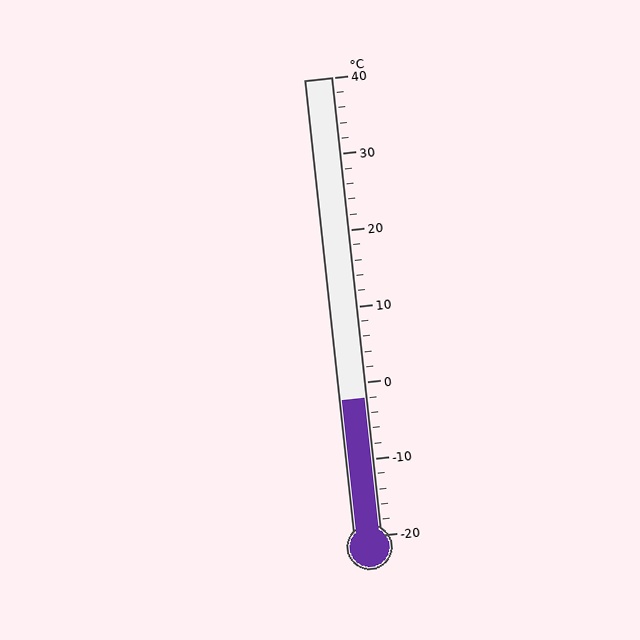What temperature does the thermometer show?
The thermometer shows approximately -2°C.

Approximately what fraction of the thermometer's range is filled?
The thermometer is filled to approximately 30% of its range.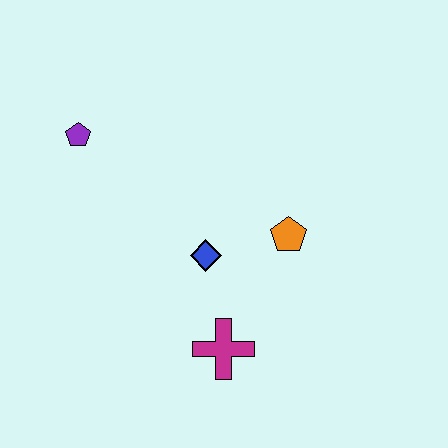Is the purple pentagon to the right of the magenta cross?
No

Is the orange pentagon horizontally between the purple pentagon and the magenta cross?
No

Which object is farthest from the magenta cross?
The purple pentagon is farthest from the magenta cross.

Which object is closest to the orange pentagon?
The blue diamond is closest to the orange pentagon.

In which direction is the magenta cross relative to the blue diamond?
The magenta cross is below the blue diamond.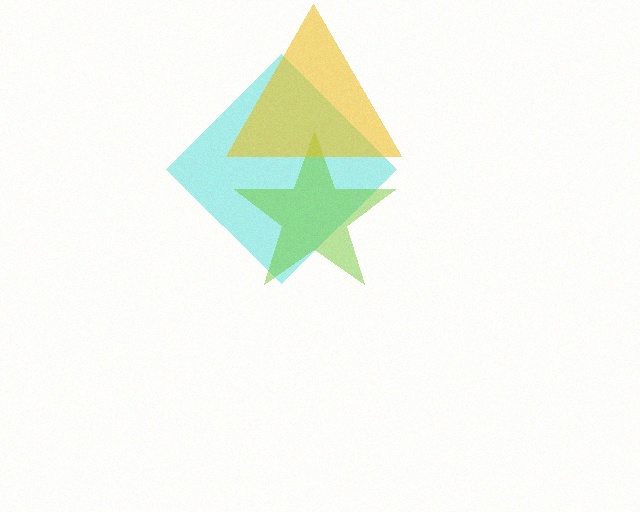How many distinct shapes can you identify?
There are 3 distinct shapes: a cyan diamond, a lime star, a yellow triangle.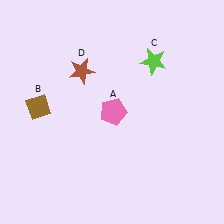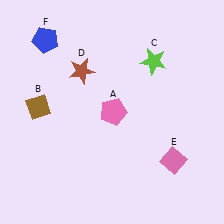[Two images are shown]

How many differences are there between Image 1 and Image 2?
There are 2 differences between the two images.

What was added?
A pink diamond (E), a blue pentagon (F) were added in Image 2.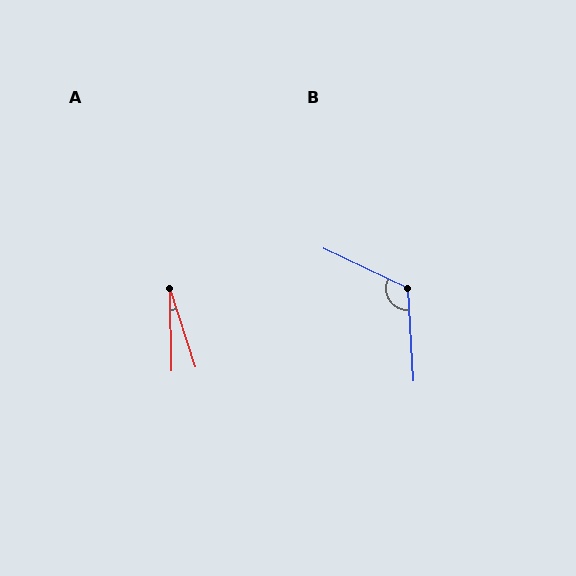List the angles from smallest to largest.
A (17°), B (118°).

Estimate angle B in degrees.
Approximately 118 degrees.